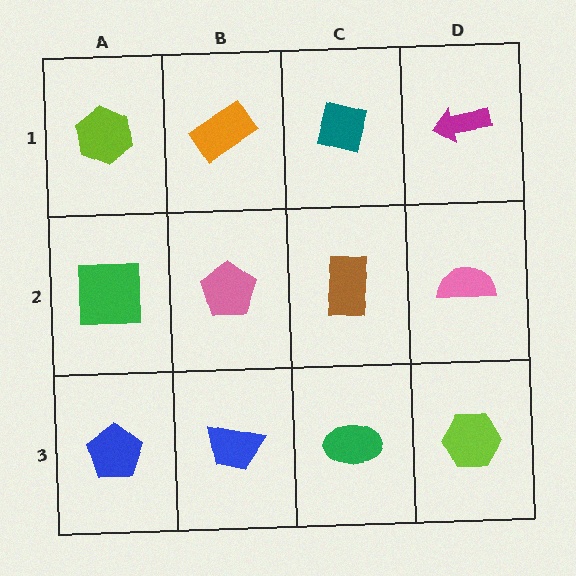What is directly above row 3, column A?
A green square.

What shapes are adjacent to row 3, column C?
A brown rectangle (row 2, column C), a blue trapezoid (row 3, column B), a lime hexagon (row 3, column D).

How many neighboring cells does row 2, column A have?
3.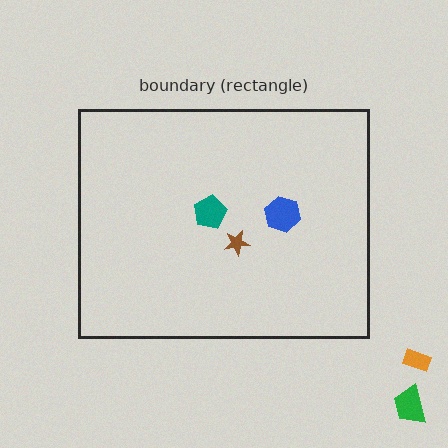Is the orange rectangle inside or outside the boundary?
Outside.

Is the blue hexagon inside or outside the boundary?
Inside.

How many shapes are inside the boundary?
3 inside, 2 outside.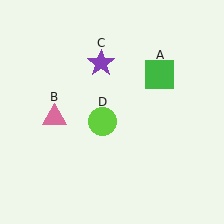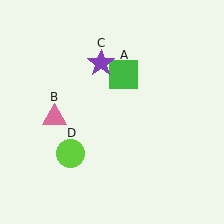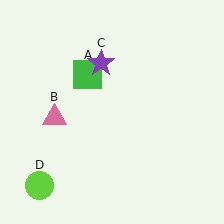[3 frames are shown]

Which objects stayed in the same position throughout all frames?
Pink triangle (object B) and purple star (object C) remained stationary.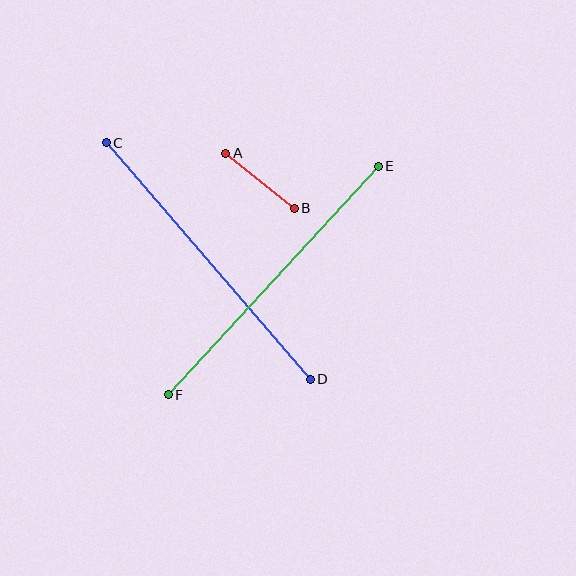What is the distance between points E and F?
The distance is approximately 310 pixels.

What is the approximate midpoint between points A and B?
The midpoint is at approximately (260, 181) pixels.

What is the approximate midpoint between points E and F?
The midpoint is at approximately (273, 280) pixels.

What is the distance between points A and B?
The distance is approximately 88 pixels.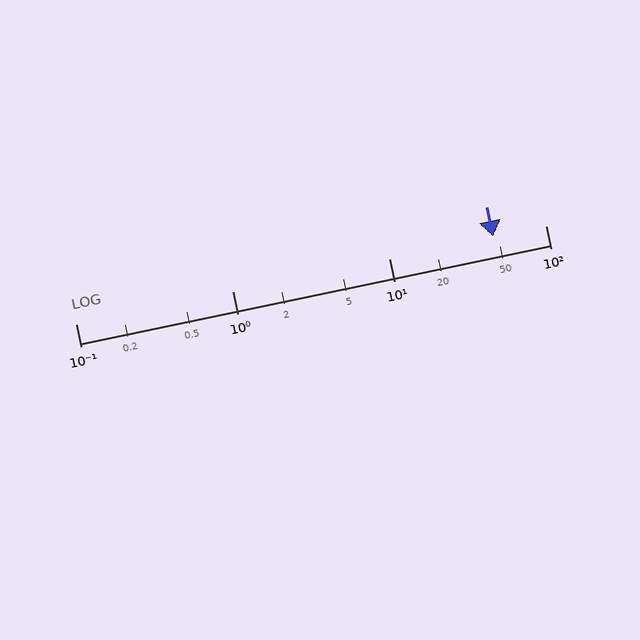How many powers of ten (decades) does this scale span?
The scale spans 3 decades, from 0.1 to 100.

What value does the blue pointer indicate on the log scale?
The pointer indicates approximately 46.